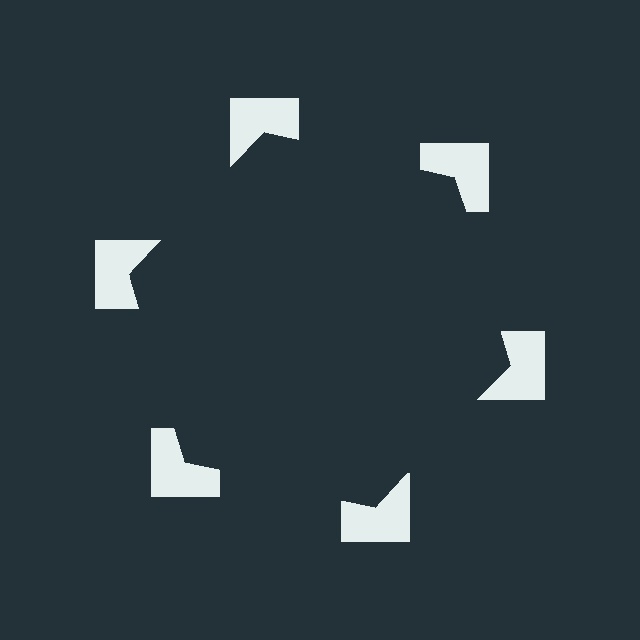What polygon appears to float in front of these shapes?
An illusory hexagon — its edges are inferred from the aligned wedge cuts in the notched squares, not physically drawn.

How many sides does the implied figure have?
6 sides.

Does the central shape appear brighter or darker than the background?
It typically appears slightly darker than the background, even though no actual brightness change is drawn.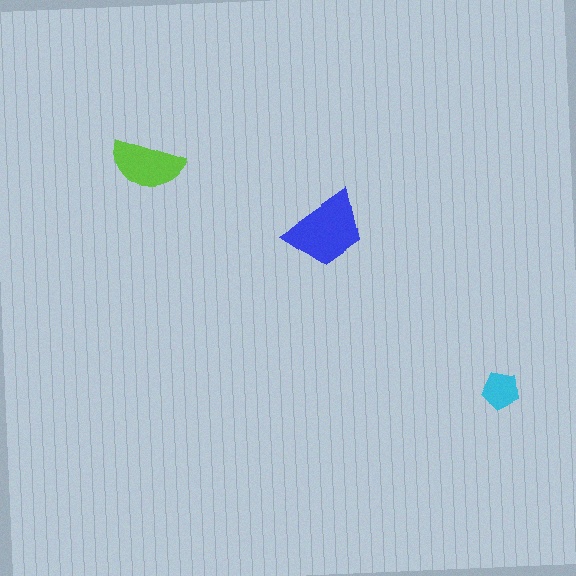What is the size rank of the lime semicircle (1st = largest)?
2nd.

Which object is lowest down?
The cyan pentagon is bottommost.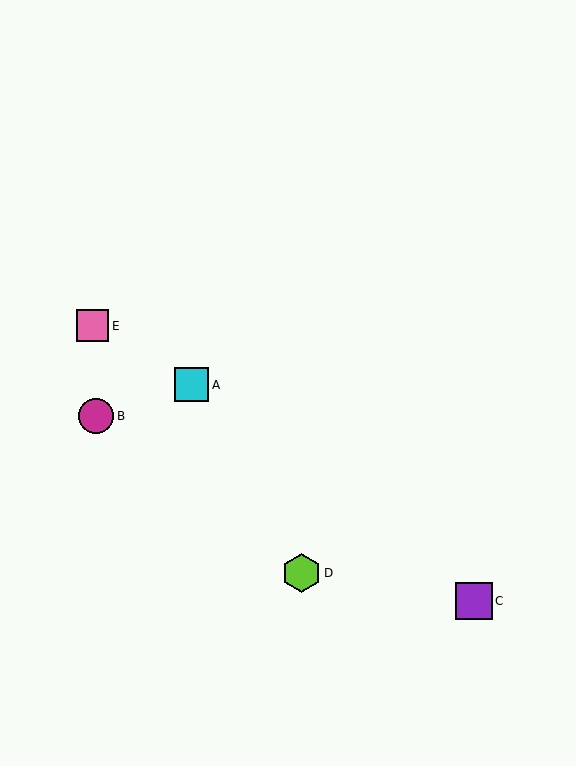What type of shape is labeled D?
Shape D is a lime hexagon.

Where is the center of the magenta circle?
The center of the magenta circle is at (96, 416).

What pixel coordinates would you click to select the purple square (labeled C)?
Click at (474, 601) to select the purple square C.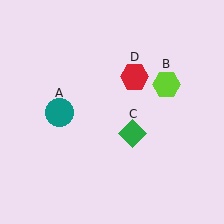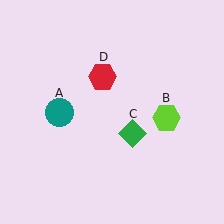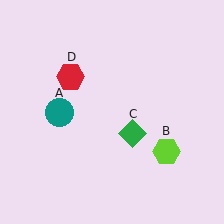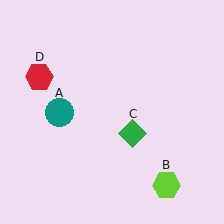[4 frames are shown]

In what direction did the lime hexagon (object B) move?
The lime hexagon (object B) moved down.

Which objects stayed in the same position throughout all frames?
Teal circle (object A) and green diamond (object C) remained stationary.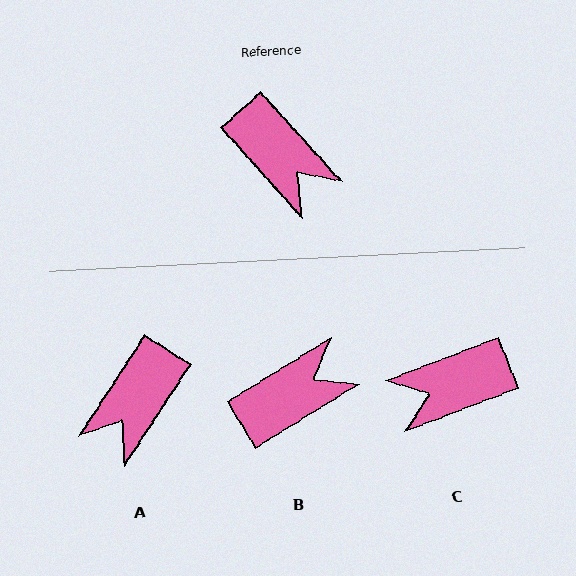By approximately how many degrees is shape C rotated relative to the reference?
Approximately 111 degrees clockwise.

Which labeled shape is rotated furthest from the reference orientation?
C, about 111 degrees away.